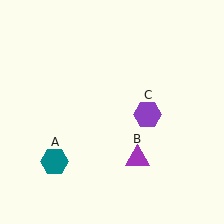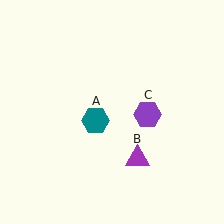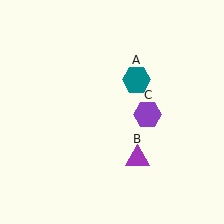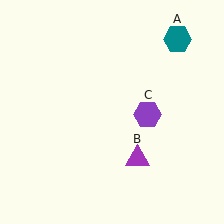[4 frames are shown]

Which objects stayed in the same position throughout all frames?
Purple triangle (object B) and purple hexagon (object C) remained stationary.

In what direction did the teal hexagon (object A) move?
The teal hexagon (object A) moved up and to the right.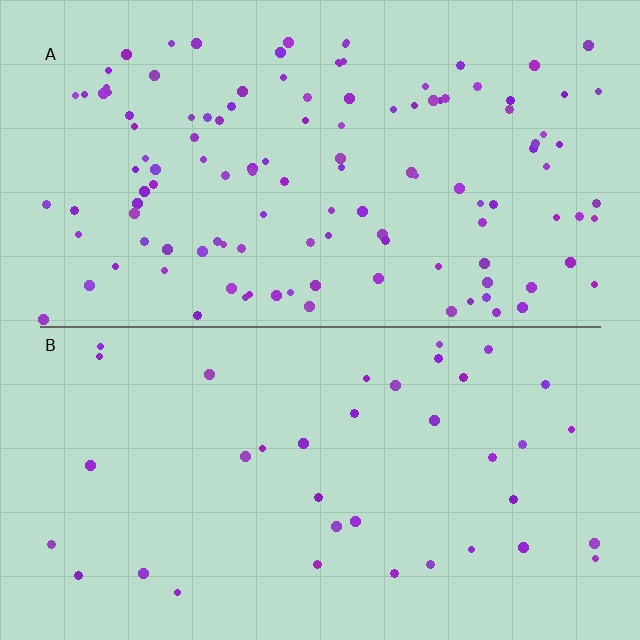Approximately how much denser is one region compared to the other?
Approximately 3.2× — region A over region B.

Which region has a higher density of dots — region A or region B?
A (the top).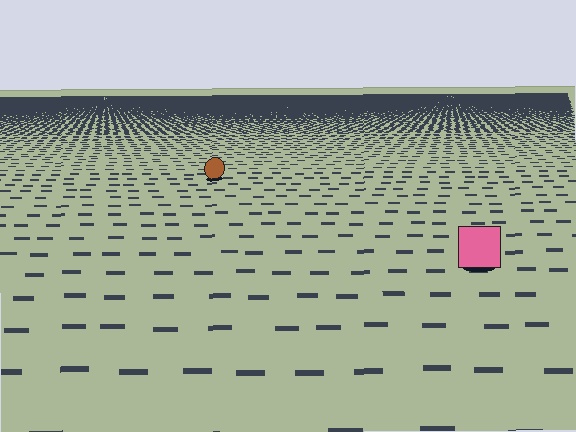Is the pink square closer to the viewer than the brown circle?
Yes. The pink square is closer — you can tell from the texture gradient: the ground texture is coarser near it.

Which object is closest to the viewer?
The pink square is closest. The texture marks near it are larger and more spread out.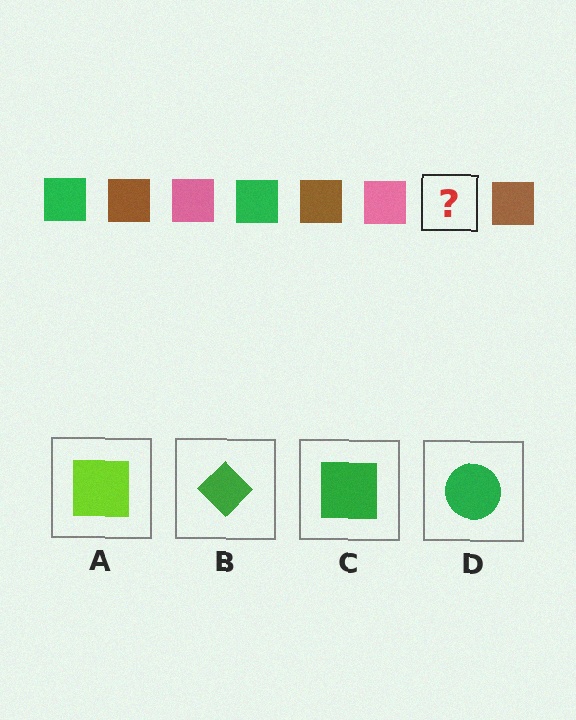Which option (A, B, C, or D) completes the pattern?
C.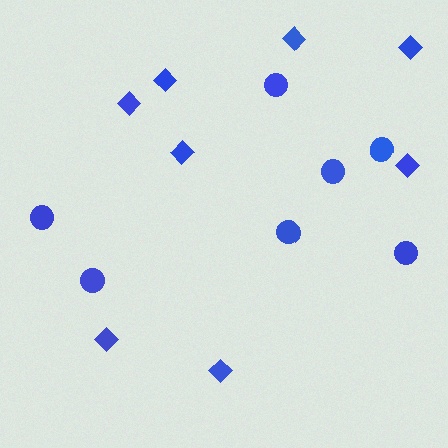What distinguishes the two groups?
There are 2 groups: one group of circles (7) and one group of diamonds (8).